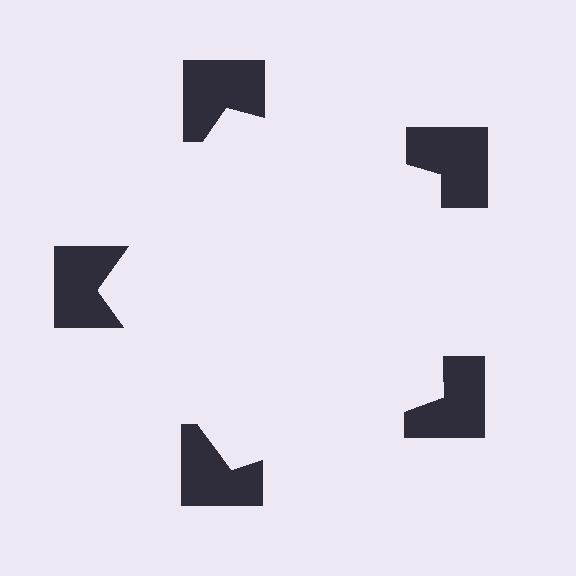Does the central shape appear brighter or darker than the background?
It typically appears slightly brighter than the background, even though no actual brightness change is drawn.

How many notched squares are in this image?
There are 5 — one at each vertex of the illusory pentagon.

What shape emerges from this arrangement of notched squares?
An illusory pentagon — its edges are inferred from the aligned wedge cuts in the notched squares, not physically drawn.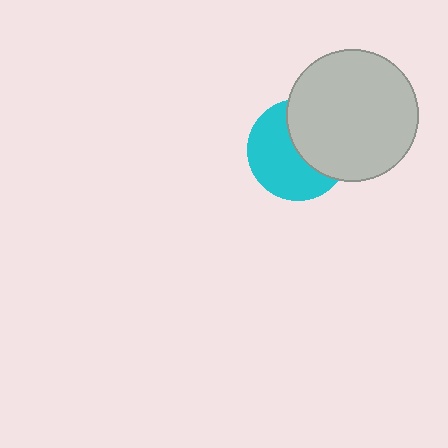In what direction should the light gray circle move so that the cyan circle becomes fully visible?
The light gray circle should move right. That is the shortest direction to clear the overlap and leave the cyan circle fully visible.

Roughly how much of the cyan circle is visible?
About half of it is visible (roughly 56%).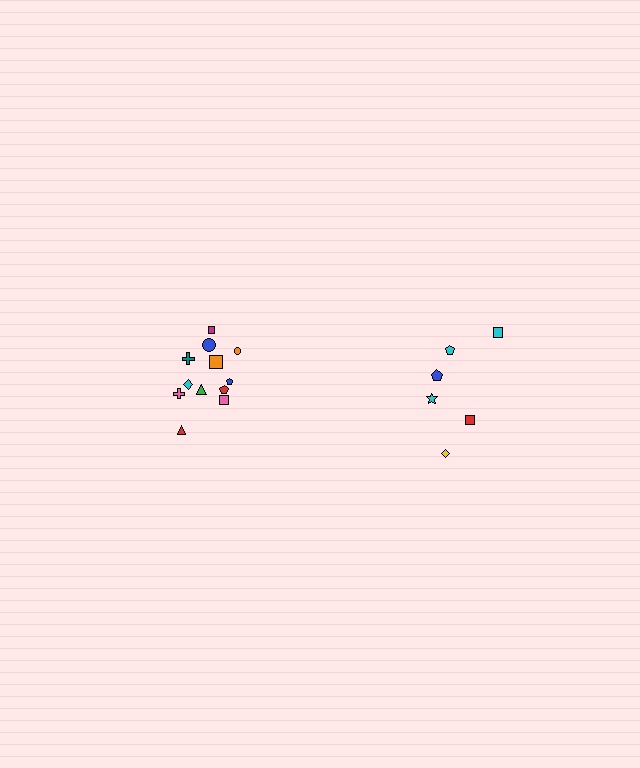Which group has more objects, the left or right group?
The left group.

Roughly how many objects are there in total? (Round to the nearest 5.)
Roughly 20 objects in total.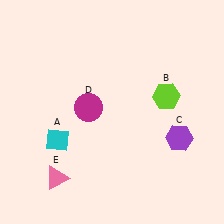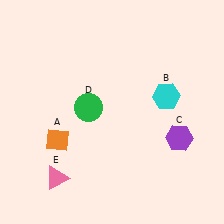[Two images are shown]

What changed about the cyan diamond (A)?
In Image 1, A is cyan. In Image 2, it changed to orange.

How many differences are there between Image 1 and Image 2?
There are 3 differences between the two images.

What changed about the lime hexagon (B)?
In Image 1, B is lime. In Image 2, it changed to cyan.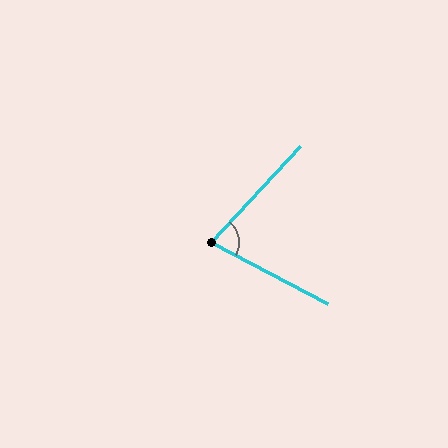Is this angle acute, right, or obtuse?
It is acute.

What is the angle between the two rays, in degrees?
Approximately 74 degrees.